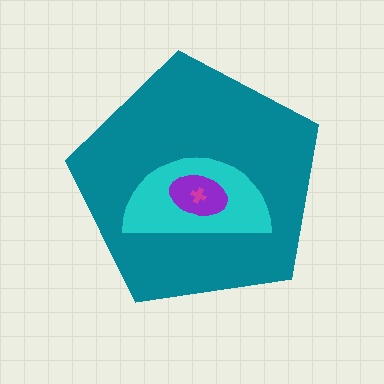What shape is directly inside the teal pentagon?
The cyan semicircle.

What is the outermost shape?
The teal pentagon.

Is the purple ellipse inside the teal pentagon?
Yes.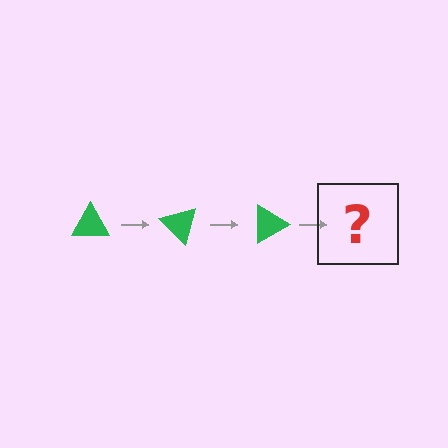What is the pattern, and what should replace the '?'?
The pattern is that the triangle rotates 45 degrees each step. The '?' should be a green triangle rotated 135 degrees.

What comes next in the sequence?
The next element should be a green triangle rotated 135 degrees.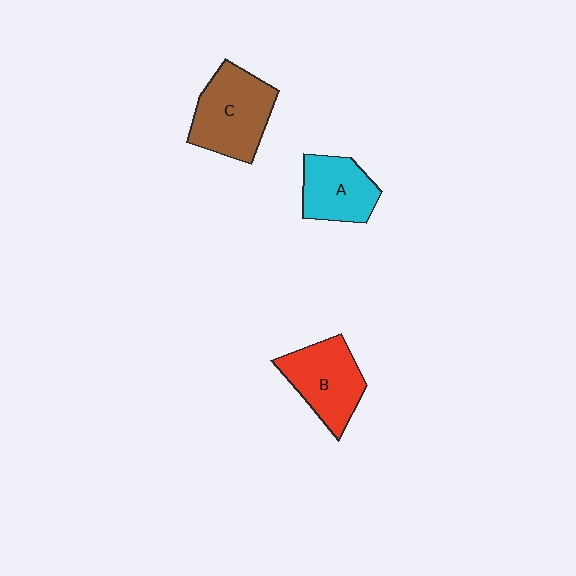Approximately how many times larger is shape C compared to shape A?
Approximately 1.4 times.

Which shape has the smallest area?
Shape A (cyan).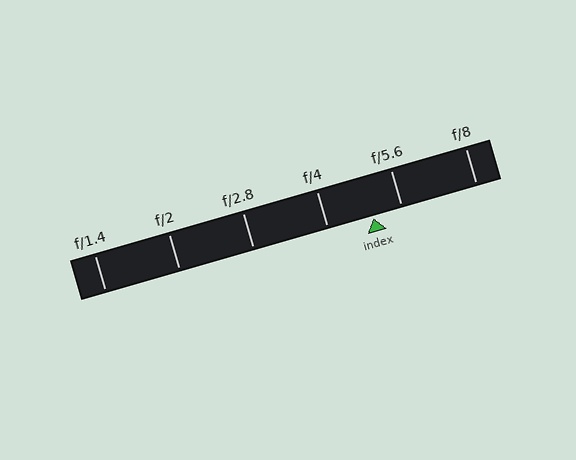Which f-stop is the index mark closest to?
The index mark is closest to f/5.6.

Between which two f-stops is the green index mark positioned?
The index mark is between f/4 and f/5.6.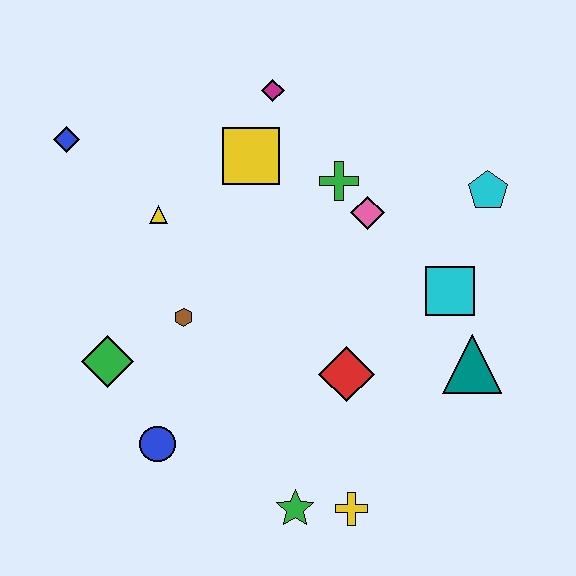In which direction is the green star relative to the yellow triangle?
The green star is below the yellow triangle.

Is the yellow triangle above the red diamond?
Yes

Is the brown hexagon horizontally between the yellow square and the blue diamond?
Yes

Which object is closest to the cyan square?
The teal triangle is closest to the cyan square.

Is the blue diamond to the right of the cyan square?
No